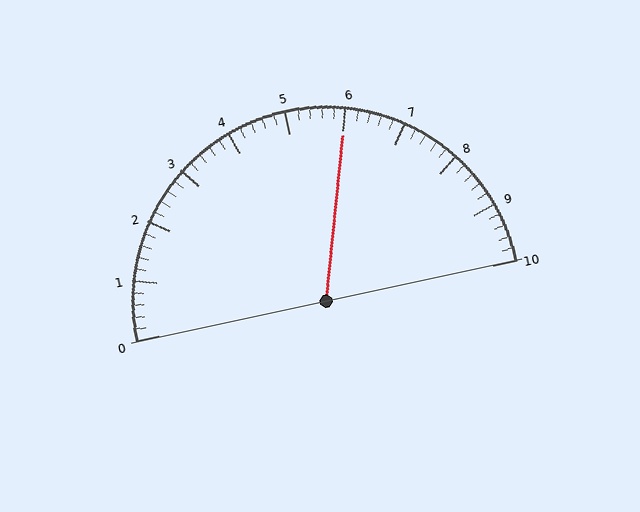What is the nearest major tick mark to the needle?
The nearest major tick mark is 6.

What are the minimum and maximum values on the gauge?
The gauge ranges from 0 to 10.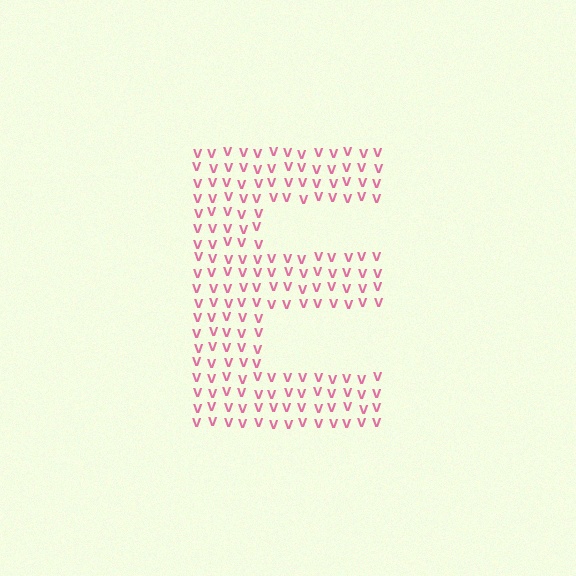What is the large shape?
The large shape is the letter E.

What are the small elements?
The small elements are letter V's.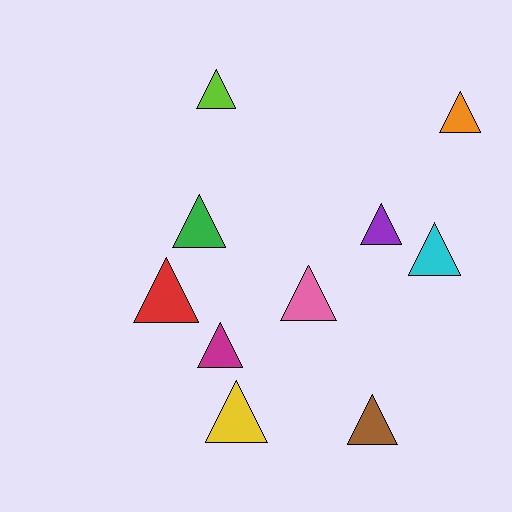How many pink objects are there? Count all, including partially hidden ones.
There is 1 pink object.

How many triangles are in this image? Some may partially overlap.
There are 10 triangles.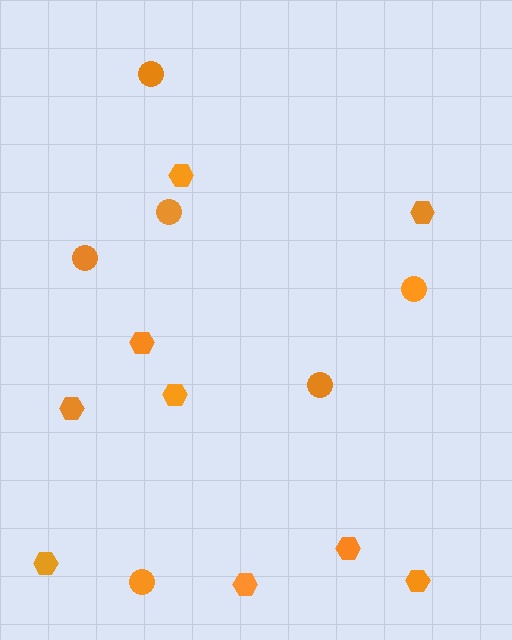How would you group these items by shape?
There are 2 groups: one group of hexagons (9) and one group of circles (6).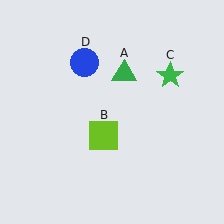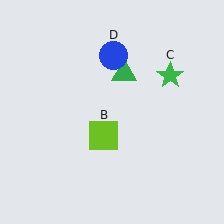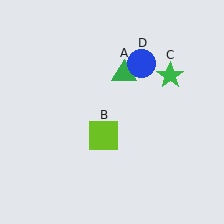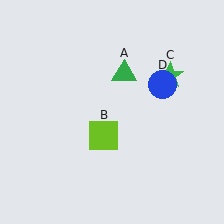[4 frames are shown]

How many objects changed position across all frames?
1 object changed position: blue circle (object D).